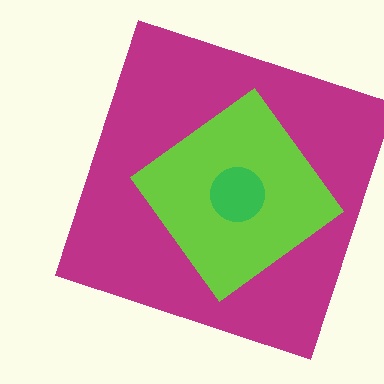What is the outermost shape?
The magenta square.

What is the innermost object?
The green circle.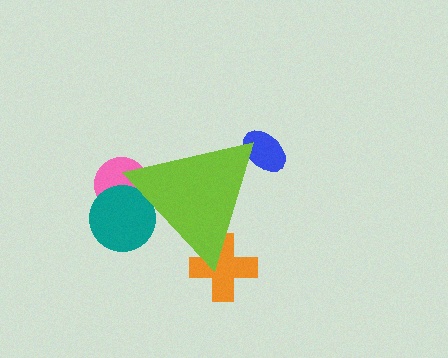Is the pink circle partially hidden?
Yes, the pink circle is partially hidden behind the lime triangle.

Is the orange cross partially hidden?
Yes, the orange cross is partially hidden behind the lime triangle.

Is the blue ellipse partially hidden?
Yes, the blue ellipse is partially hidden behind the lime triangle.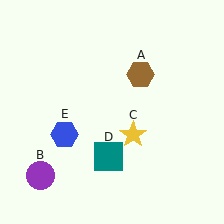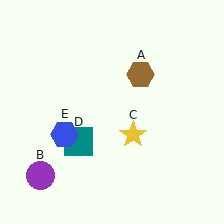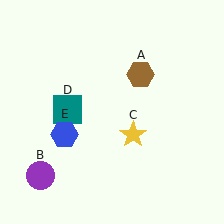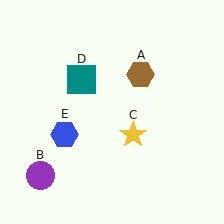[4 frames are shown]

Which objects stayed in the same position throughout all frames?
Brown hexagon (object A) and purple circle (object B) and yellow star (object C) and blue hexagon (object E) remained stationary.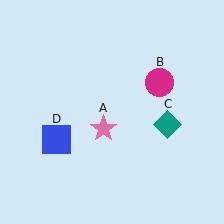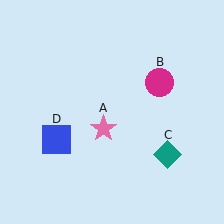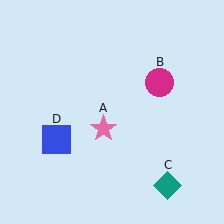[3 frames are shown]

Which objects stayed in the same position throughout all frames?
Pink star (object A) and magenta circle (object B) and blue square (object D) remained stationary.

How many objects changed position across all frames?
1 object changed position: teal diamond (object C).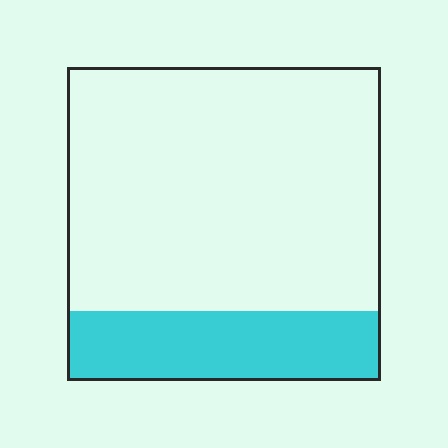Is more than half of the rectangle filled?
No.